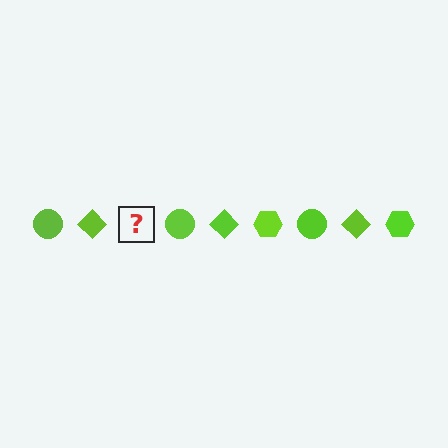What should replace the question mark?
The question mark should be replaced with a lime hexagon.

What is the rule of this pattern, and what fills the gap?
The rule is that the pattern cycles through circle, diamond, hexagon shapes in lime. The gap should be filled with a lime hexagon.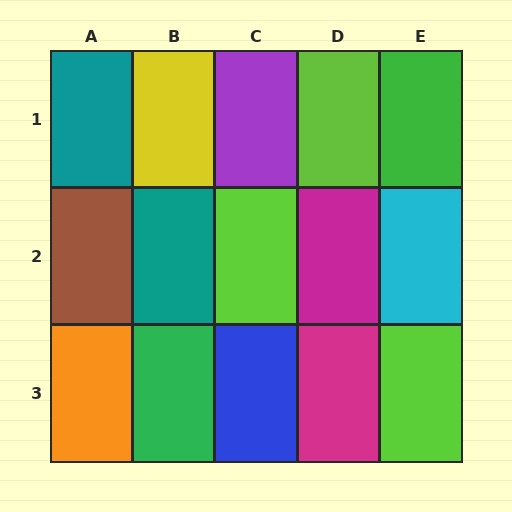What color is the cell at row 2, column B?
Teal.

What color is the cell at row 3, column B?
Green.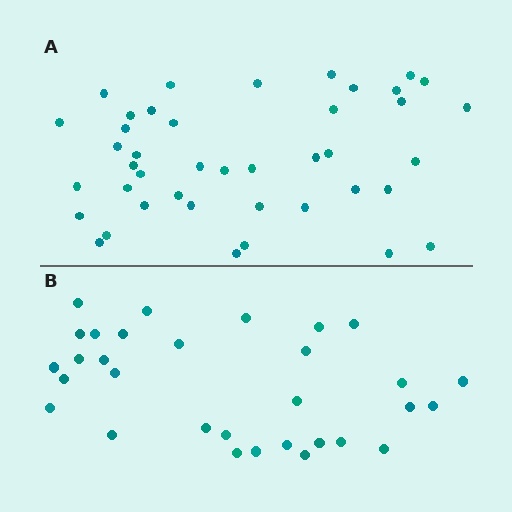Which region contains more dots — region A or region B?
Region A (the top region) has more dots.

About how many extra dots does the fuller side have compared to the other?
Region A has roughly 12 or so more dots than region B.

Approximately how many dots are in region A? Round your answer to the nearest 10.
About 40 dots. (The exact count is 42, which rounds to 40.)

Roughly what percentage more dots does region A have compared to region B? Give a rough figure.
About 35% more.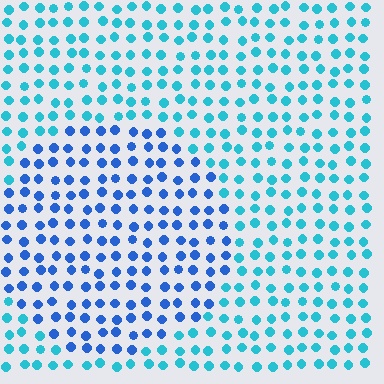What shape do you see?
I see a circle.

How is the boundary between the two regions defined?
The boundary is defined purely by a slight shift in hue (about 34 degrees). Spacing, size, and orientation are identical on both sides.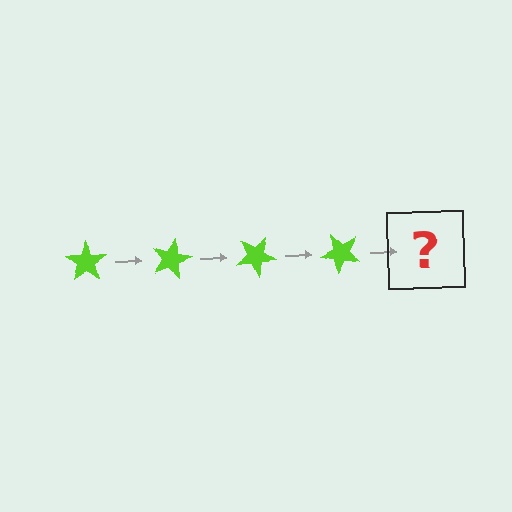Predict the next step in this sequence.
The next step is a lime star rotated 60 degrees.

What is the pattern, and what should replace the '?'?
The pattern is that the star rotates 15 degrees each step. The '?' should be a lime star rotated 60 degrees.